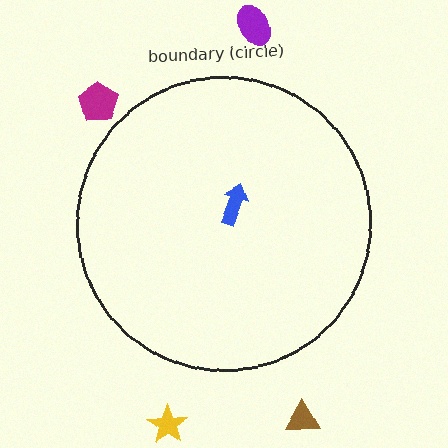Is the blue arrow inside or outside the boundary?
Inside.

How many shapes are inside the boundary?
1 inside, 4 outside.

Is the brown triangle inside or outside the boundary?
Outside.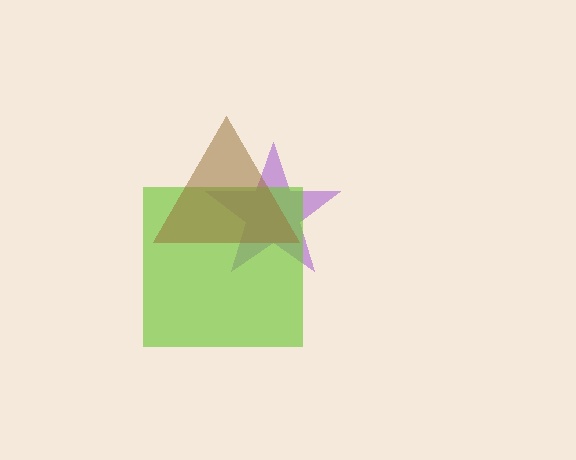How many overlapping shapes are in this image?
There are 3 overlapping shapes in the image.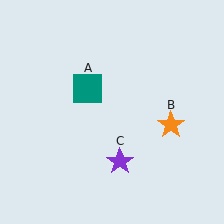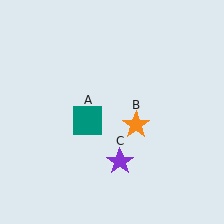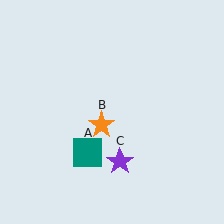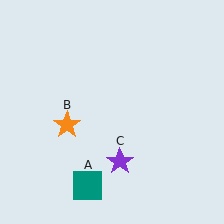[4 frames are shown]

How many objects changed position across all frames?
2 objects changed position: teal square (object A), orange star (object B).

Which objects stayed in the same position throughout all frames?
Purple star (object C) remained stationary.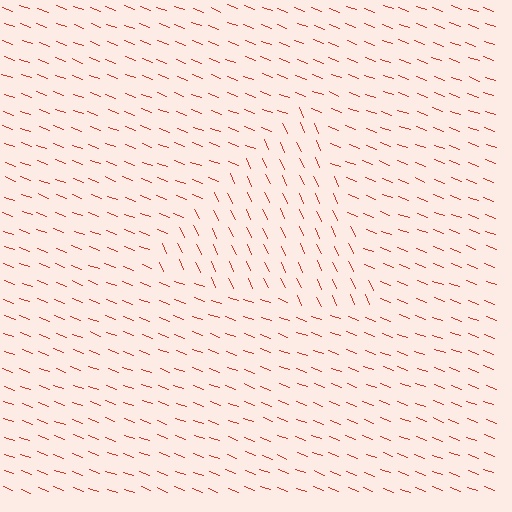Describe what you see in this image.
The image is filled with small red line segments. A triangle region in the image has lines oriented differently from the surrounding lines, creating a visible texture boundary.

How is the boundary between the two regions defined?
The boundary is defined purely by a change in line orientation (approximately 45 degrees difference). All lines are the same color and thickness.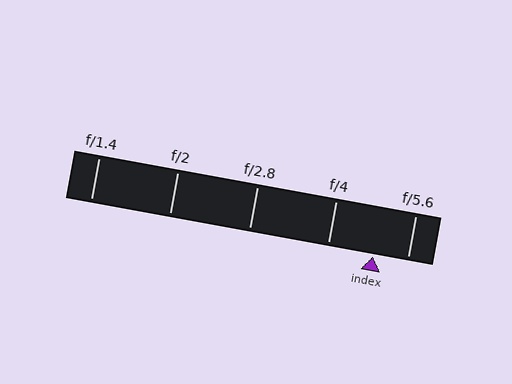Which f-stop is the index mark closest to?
The index mark is closest to f/5.6.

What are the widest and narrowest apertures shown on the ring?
The widest aperture shown is f/1.4 and the narrowest is f/5.6.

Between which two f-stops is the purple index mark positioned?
The index mark is between f/4 and f/5.6.